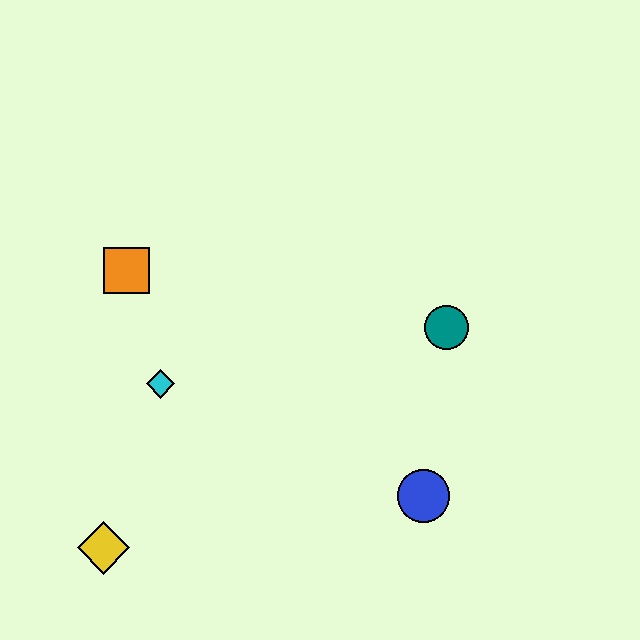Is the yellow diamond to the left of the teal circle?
Yes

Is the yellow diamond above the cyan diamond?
No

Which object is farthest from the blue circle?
The orange square is farthest from the blue circle.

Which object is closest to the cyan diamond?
The orange square is closest to the cyan diamond.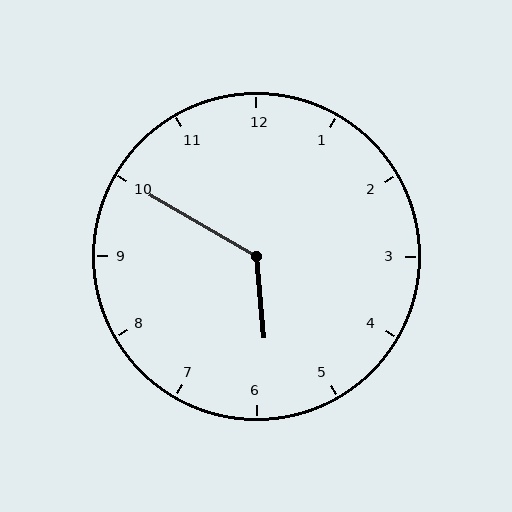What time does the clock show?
5:50.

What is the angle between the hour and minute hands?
Approximately 125 degrees.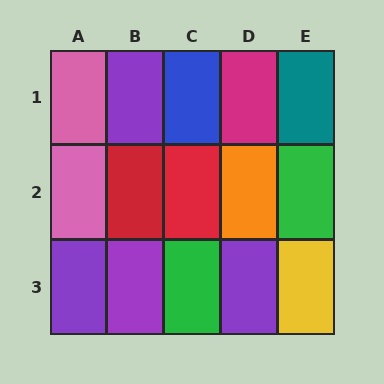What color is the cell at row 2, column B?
Red.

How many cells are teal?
1 cell is teal.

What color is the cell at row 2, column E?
Green.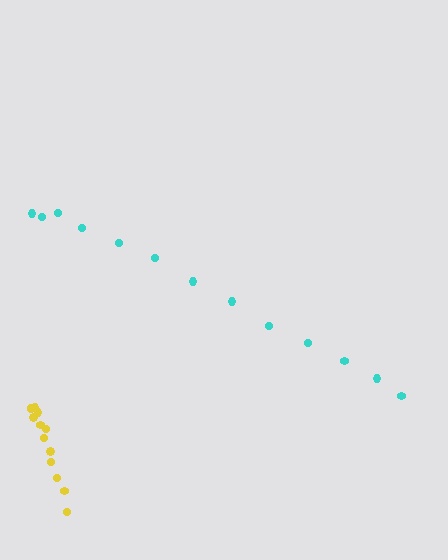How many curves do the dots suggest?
There are 2 distinct paths.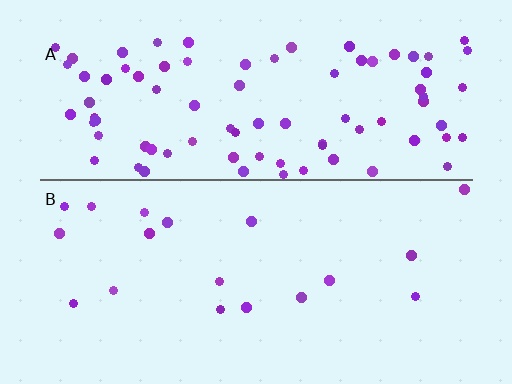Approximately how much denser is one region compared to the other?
Approximately 4.7× — region A over region B.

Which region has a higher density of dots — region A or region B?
A (the top).